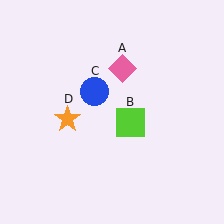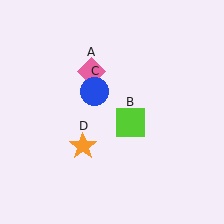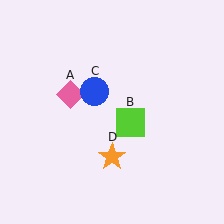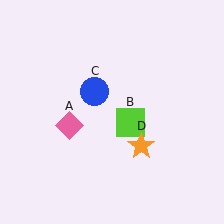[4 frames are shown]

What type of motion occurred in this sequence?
The pink diamond (object A), orange star (object D) rotated counterclockwise around the center of the scene.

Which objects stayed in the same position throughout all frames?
Lime square (object B) and blue circle (object C) remained stationary.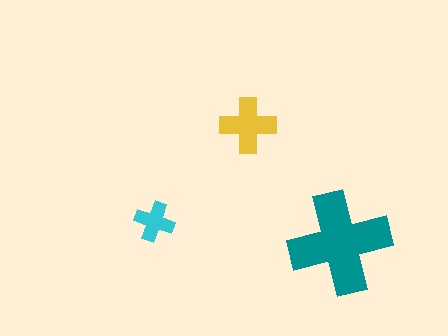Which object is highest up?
The yellow cross is topmost.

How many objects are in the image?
There are 3 objects in the image.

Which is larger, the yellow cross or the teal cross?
The teal one.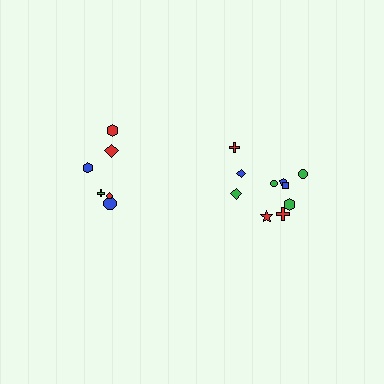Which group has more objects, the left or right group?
The right group.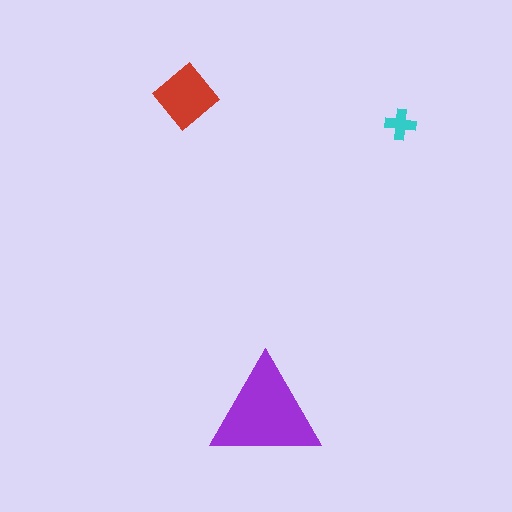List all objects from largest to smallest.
The purple triangle, the red diamond, the cyan cross.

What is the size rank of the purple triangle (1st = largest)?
1st.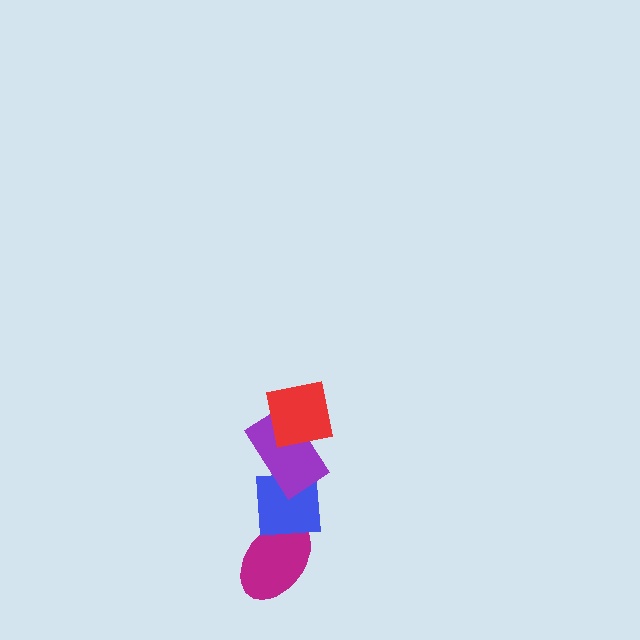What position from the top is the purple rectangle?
The purple rectangle is 2nd from the top.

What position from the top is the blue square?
The blue square is 3rd from the top.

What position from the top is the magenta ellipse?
The magenta ellipse is 4th from the top.